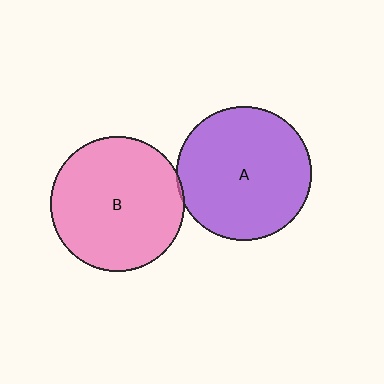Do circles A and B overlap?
Yes.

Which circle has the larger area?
Circle B (pink).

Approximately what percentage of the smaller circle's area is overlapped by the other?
Approximately 5%.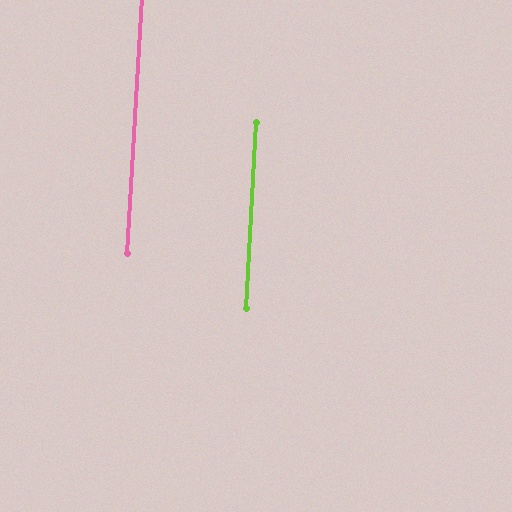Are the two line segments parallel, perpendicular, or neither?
Parallel — their directions differ by only 0.1°.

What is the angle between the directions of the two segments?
Approximately 0 degrees.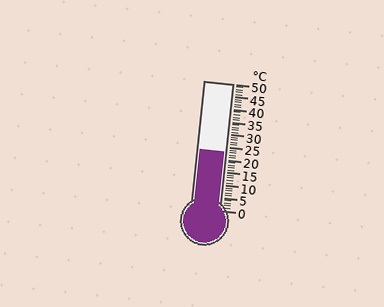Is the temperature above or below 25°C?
The temperature is below 25°C.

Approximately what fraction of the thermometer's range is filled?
The thermometer is filled to approximately 45% of its range.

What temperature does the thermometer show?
The thermometer shows approximately 23°C.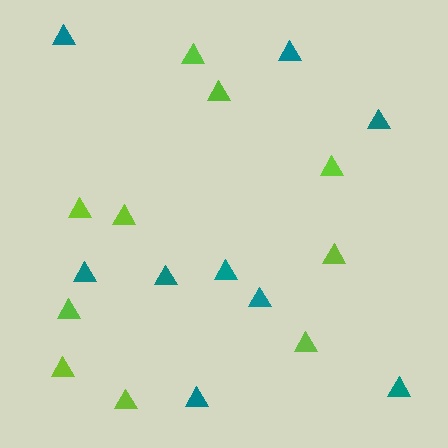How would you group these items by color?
There are 2 groups: one group of teal triangles (9) and one group of lime triangles (10).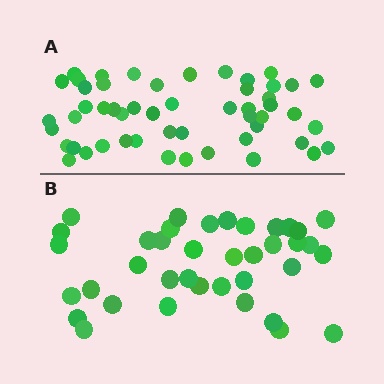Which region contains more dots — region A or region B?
Region A (the top region) has more dots.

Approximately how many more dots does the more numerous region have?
Region A has approximately 15 more dots than region B.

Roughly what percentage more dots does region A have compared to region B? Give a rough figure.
About 35% more.